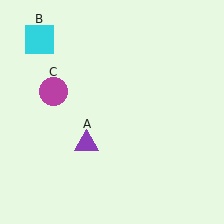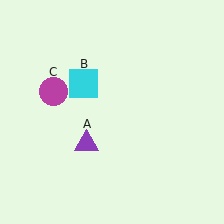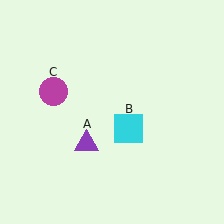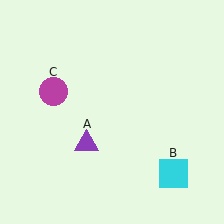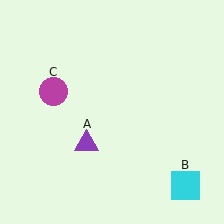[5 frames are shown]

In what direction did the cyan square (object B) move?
The cyan square (object B) moved down and to the right.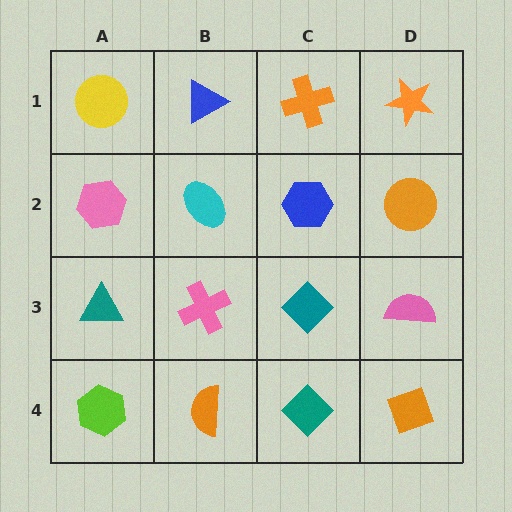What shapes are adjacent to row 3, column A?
A pink hexagon (row 2, column A), a lime hexagon (row 4, column A), a pink cross (row 3, column B).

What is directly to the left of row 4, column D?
A teal diamond.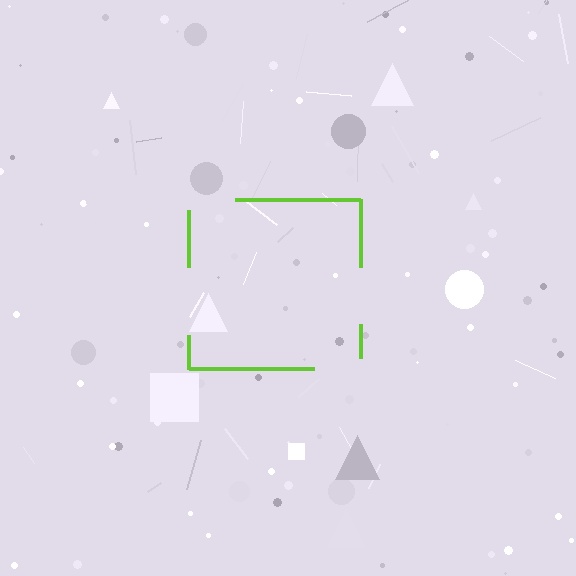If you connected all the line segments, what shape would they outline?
They would outline a square.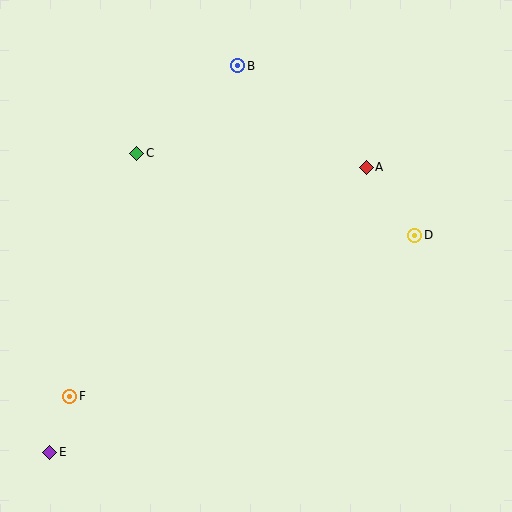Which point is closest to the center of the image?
Point A at (366, 167) is closest to the center.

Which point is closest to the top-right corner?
Point A is closest to the top-right corner.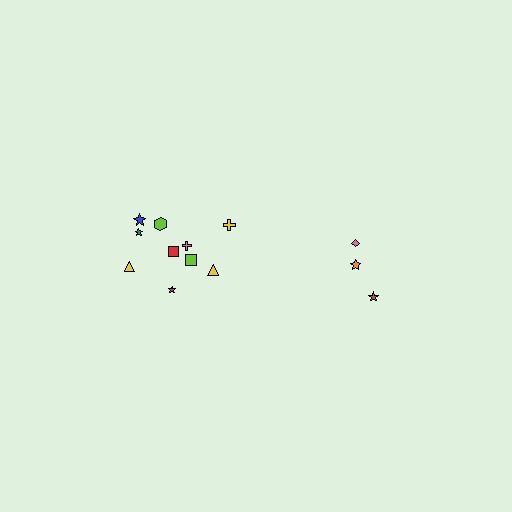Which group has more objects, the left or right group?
The left group.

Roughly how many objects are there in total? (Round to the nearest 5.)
Roughly 15 objects in total.